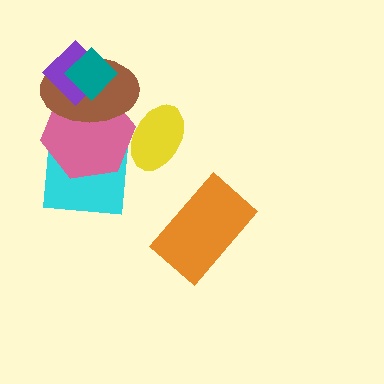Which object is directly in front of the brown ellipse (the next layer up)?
The purple diamond is directly in front of the brown ellipse.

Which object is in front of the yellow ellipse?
The pink hexagon is in front of the yellow ellipse.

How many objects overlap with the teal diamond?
3 objects overlap with the teal diamond.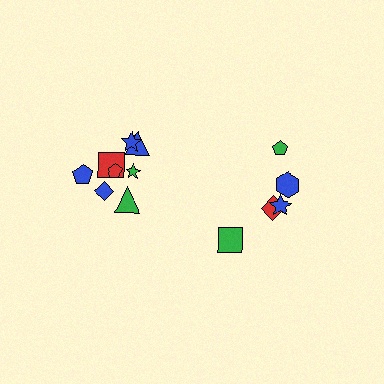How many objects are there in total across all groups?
There are 13 objects.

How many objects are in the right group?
There are 5 objects.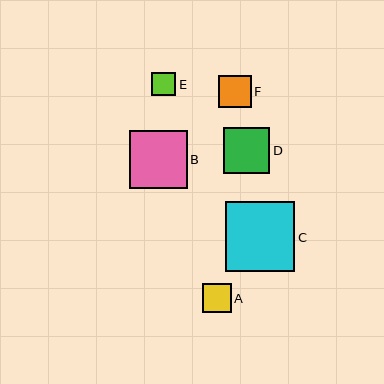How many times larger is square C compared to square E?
Square C is approximately 2.9 times the size of square E.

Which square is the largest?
Square C is the largest with a size of approximately 69 pixels.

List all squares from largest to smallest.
From largest to smallest: C, B, D, F, A, E.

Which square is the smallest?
Square E is the smallest with a size of approximately 24 pixels.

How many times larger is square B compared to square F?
Square B is approximately 1.8 times the size of square F.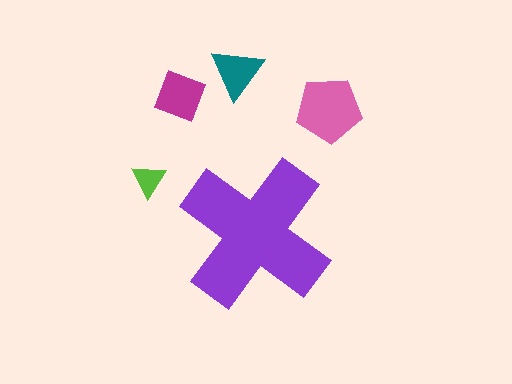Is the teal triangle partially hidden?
No, the teal triangle is fully visible.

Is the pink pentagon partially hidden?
No, the pink pentagon is fully visible.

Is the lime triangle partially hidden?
No, the lime triangle is fully visible.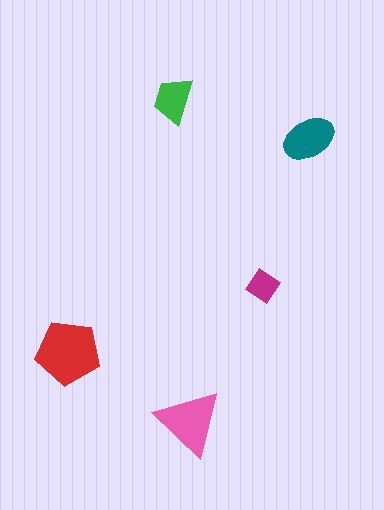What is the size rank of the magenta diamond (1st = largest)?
5th.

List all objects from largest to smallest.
The red pentagon, the pink triangle, the teal ellipse, the green trapezoid, the magenta diamond.